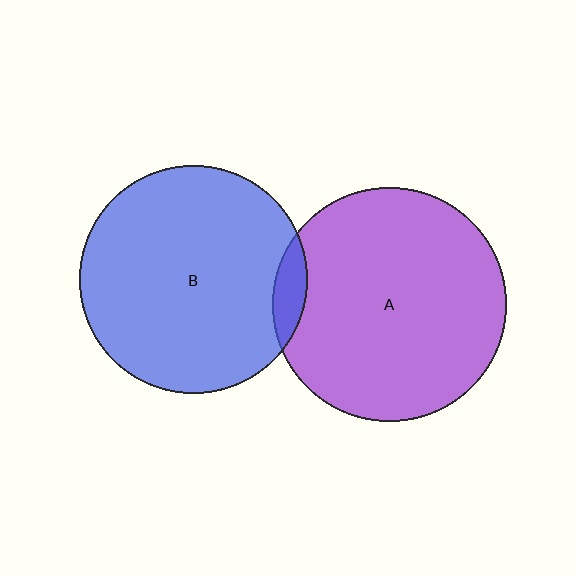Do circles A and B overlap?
Yes.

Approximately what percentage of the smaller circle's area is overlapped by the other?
Approximately 5%.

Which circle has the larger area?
Circle A (purple).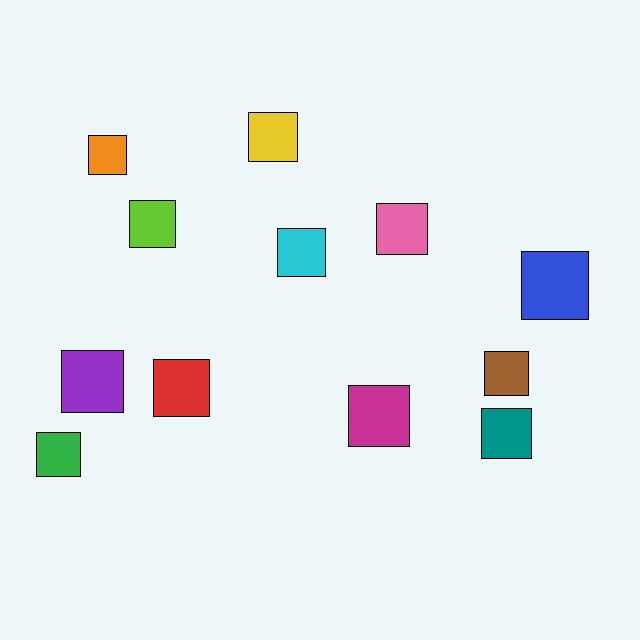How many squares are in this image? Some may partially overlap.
There are 12 squares.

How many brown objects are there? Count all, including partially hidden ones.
There is 1 brown object.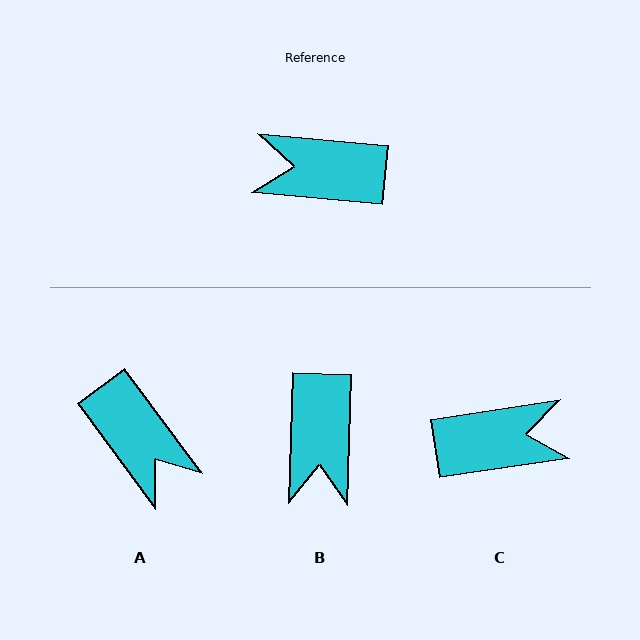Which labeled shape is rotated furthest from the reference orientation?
C, about 167 degrees away.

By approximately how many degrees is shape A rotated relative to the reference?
Approximately 132 degrees counter-clockwise.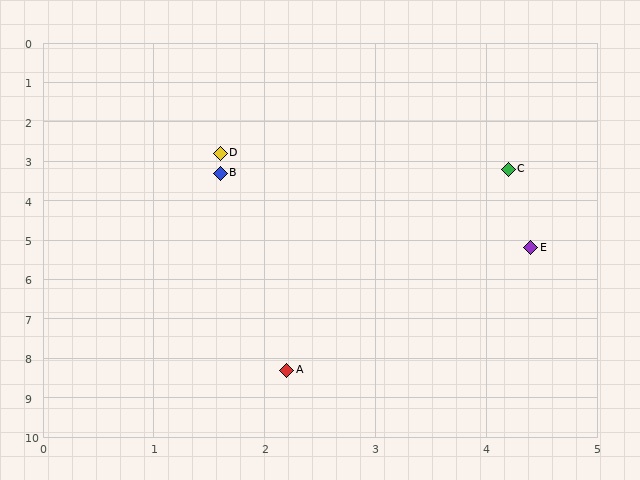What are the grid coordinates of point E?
Point E is at approximately (4.4, 5.2).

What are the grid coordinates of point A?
Point A is at approximately (2.2, 8.3).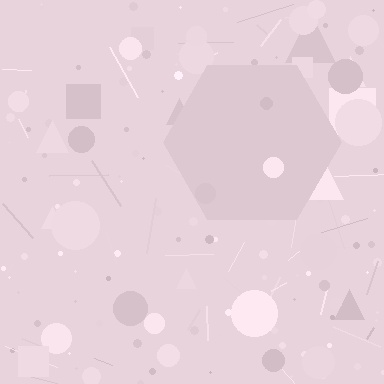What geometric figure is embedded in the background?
A hexagon is embedded in the background.